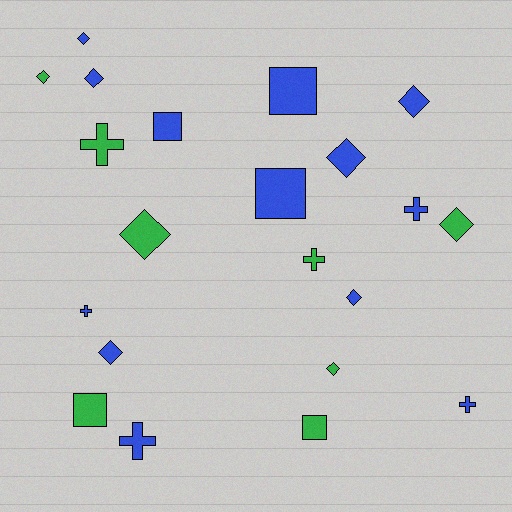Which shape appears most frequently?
Diamond, with 10 objects.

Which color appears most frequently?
Blue, with 13 objects.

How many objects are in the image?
There are 21 objects.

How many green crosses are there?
There are 2 green crosses.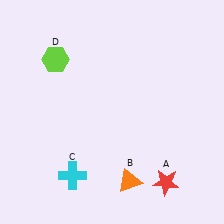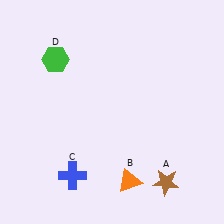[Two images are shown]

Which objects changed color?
A changed from red to brown. C changed from cyan to blue. D changed from lime to green.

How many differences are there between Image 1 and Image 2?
There are 3 differences between the two images.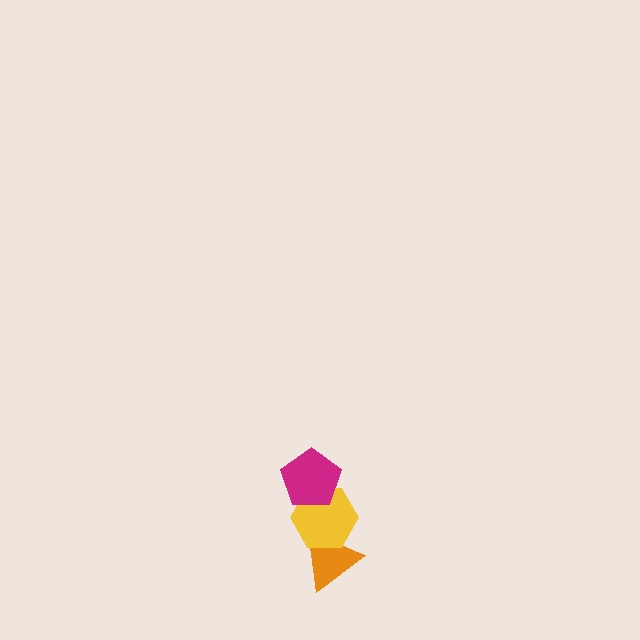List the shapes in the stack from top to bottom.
From top to bottom: the magenta pentagon, the yellow hexagon, the orange triangle.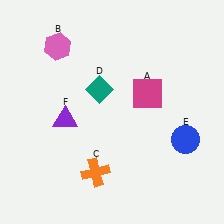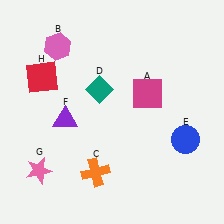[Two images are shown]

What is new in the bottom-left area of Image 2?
A pink star (G) was added in the bottom-left area of Image 2.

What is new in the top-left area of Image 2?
A red square (H) was added in the top-left area of Image 2.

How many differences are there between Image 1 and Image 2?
There are 2 differences between the two images.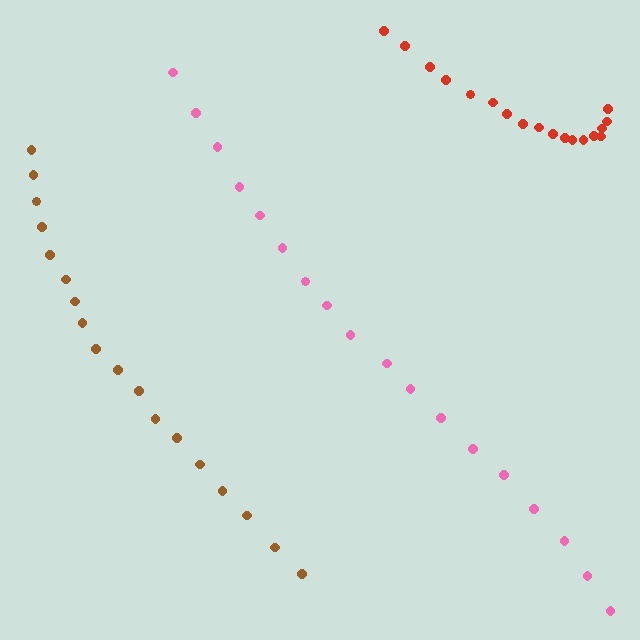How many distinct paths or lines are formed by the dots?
There are 3 distinct paths.